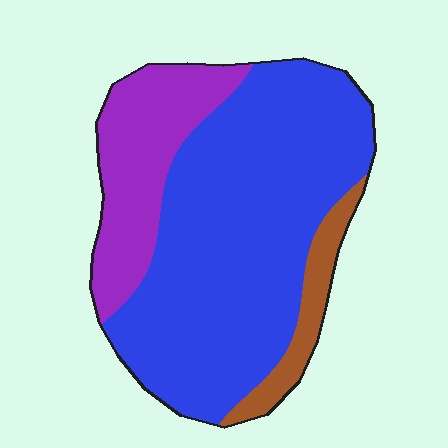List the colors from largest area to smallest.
From largest to smallest: blue, purple, brown.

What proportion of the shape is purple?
Purple takes up less than a quarter of the shape.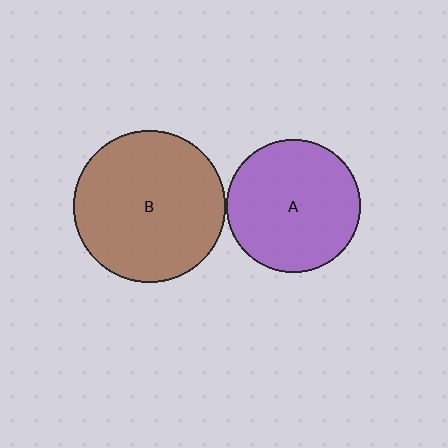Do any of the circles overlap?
No, none of the circles overlap.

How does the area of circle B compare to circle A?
Approximately 1.3 times.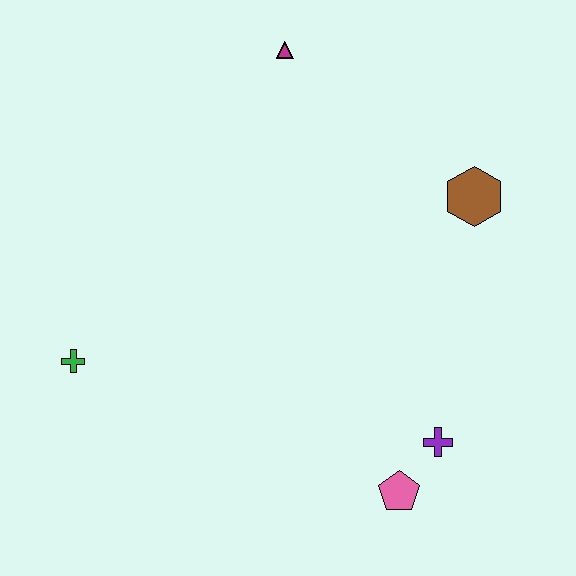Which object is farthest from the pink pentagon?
The magenta triangle is farthest from the pink pentagon.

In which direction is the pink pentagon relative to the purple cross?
The pink pentagon is below the purple cross.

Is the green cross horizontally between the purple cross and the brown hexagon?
No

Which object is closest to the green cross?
The pink pentagon is closest to the green cross.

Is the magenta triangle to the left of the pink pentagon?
Yes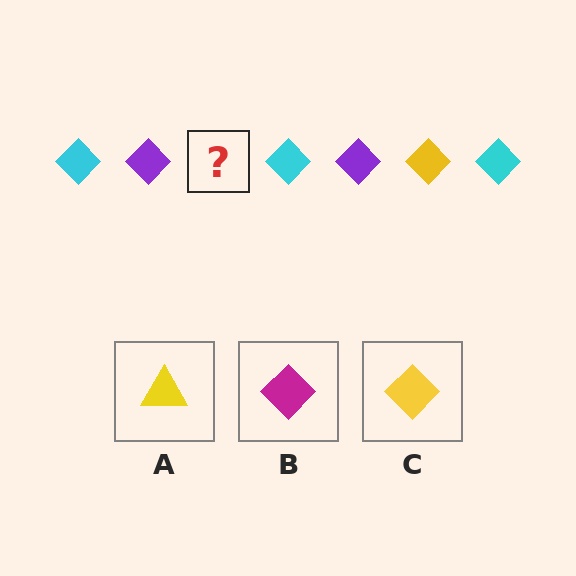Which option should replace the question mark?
Option C.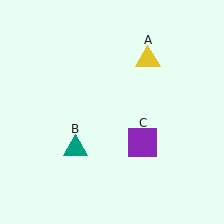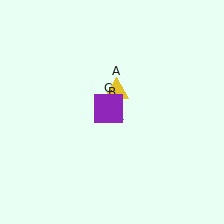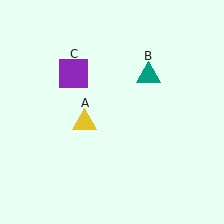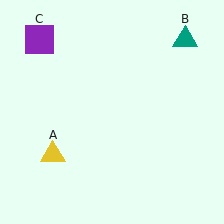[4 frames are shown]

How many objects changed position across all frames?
3 objects changed position: yellow triangle (object A), teal triangle (object B), purple square (object C).